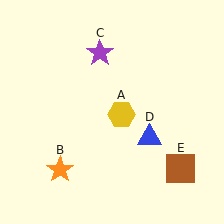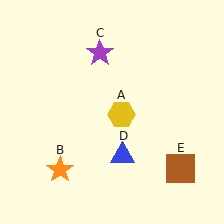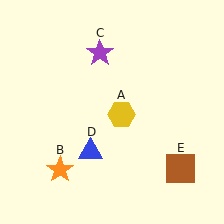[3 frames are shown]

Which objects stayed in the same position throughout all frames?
Yellow hexagon (object A) and orange star (object B) and purple star (object C) and brown square (object E) remained stationary.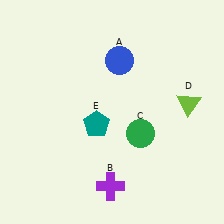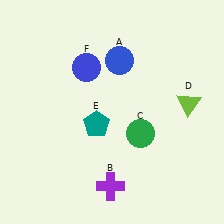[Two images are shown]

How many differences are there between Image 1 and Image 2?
There is 1 difference between the two images.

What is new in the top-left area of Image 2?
A blue circle (F) was added in the top-left area of Image 2.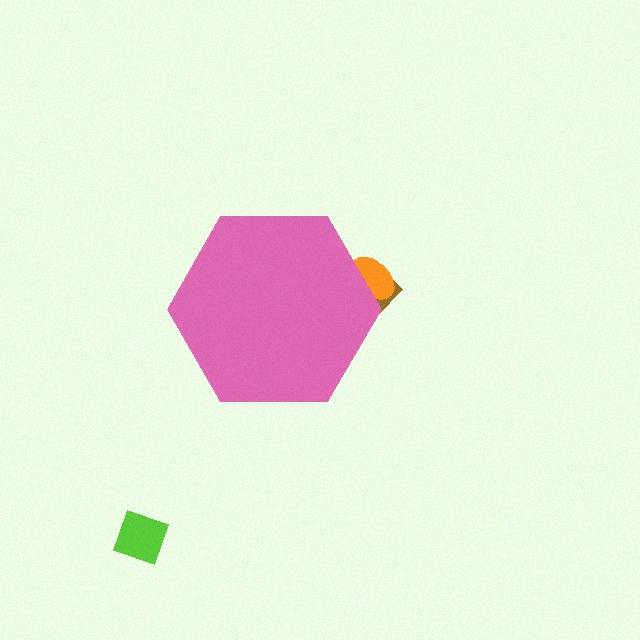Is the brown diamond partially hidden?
Yes, the brown diamond is partially hidden behind the pink hexagon.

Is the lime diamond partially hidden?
No, the lime diamond is fully visible.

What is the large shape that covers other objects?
A pink hexagon.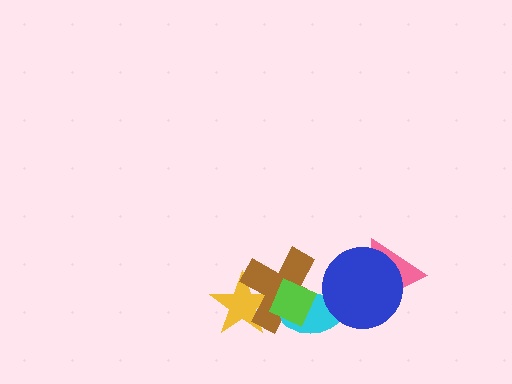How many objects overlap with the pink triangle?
1 object overlaps with the pink triangle.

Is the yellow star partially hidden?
Yes, it is partially covered by another shape.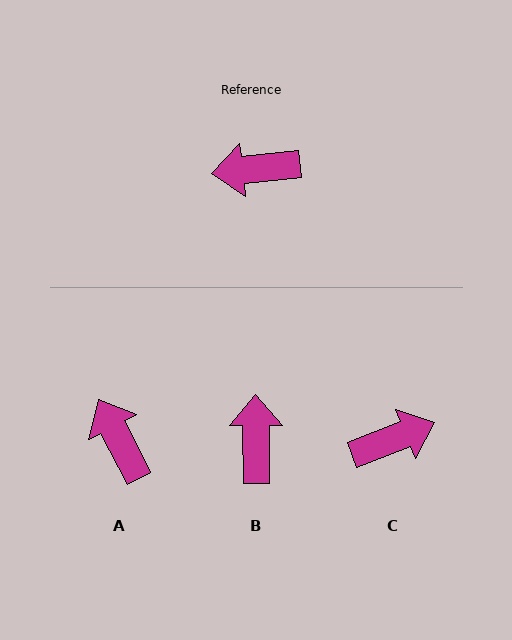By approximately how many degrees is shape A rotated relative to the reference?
Approximately 69 degrees clockwise.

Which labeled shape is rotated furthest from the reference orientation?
C, about 164 degrees away.